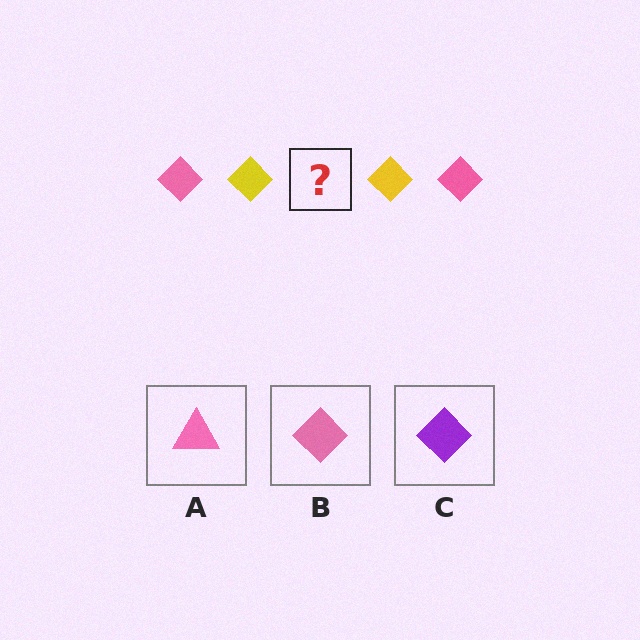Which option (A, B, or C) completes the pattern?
B.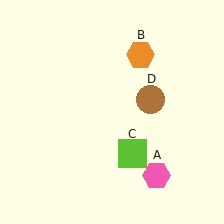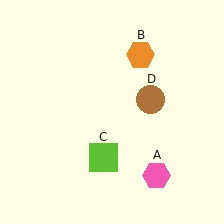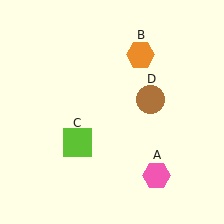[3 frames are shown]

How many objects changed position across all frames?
1 object changed position: lime square (object C).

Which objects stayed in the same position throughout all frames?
Pink hexagon (object A) and orange hexagon (object B) and brown circle (object D) remained stationary.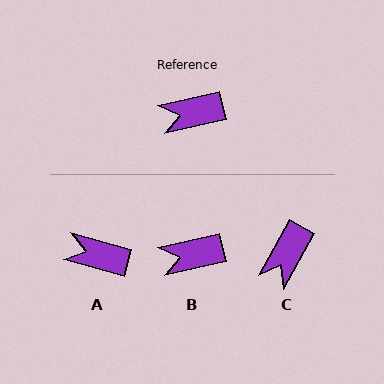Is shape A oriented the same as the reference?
No, it is off by about 28 degrees.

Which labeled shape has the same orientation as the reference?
B.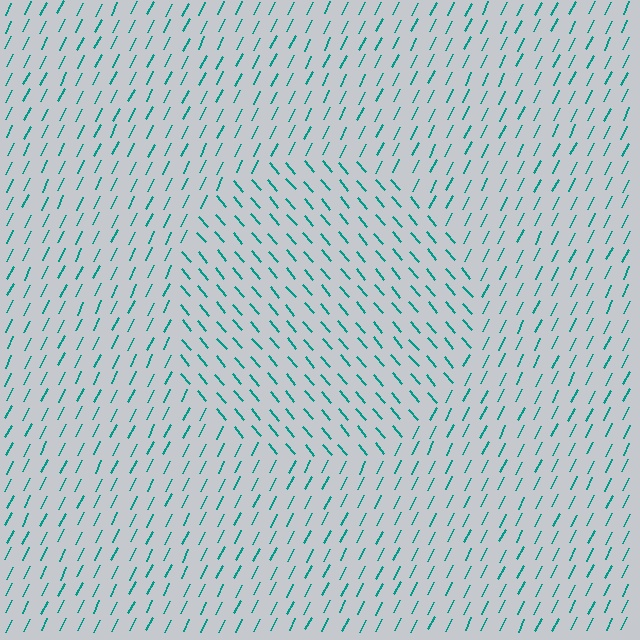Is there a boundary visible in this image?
Yes, there is a texture boundary formed by a change in line orientation.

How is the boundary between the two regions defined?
The boundary is defined purely by a change in line orientation (approximately 67 degrees difference). All lines are the same color and thickness.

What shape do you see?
I see a circle.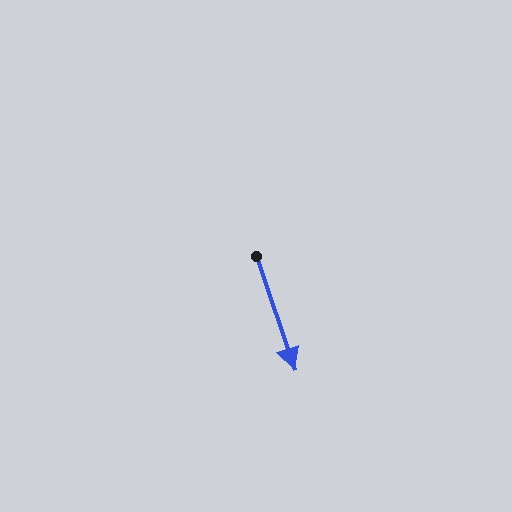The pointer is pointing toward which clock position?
Roughly 5 o'clock.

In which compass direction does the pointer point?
South.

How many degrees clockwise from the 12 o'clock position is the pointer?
Approximately 161 degrees.